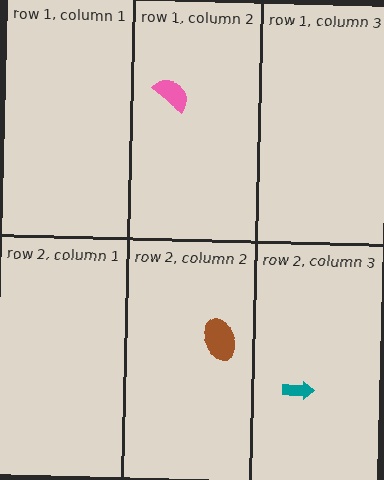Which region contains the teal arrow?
The row 2, column 3 region.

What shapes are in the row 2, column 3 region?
The teal arrow.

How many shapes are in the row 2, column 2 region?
1.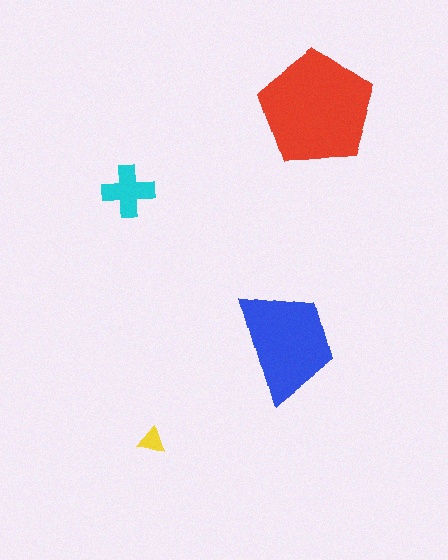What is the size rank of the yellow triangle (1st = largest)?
4th.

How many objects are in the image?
There are 4 objects in the image.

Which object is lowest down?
The yellow triangle is bottommost.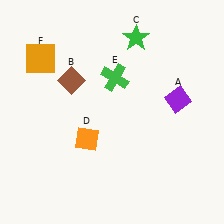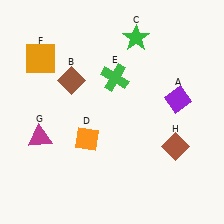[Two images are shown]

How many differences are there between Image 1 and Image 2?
There are 2 differences between the two images.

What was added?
A magenta triangle (G), a brown diamond (H) were added in Image 2.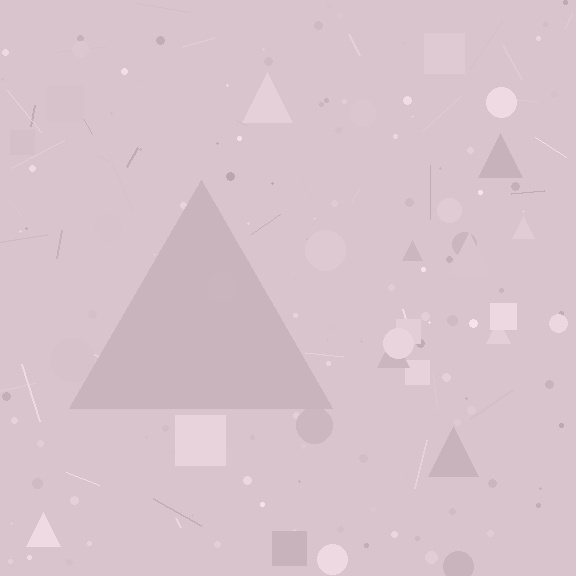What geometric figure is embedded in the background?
A triangle is embedded in the background.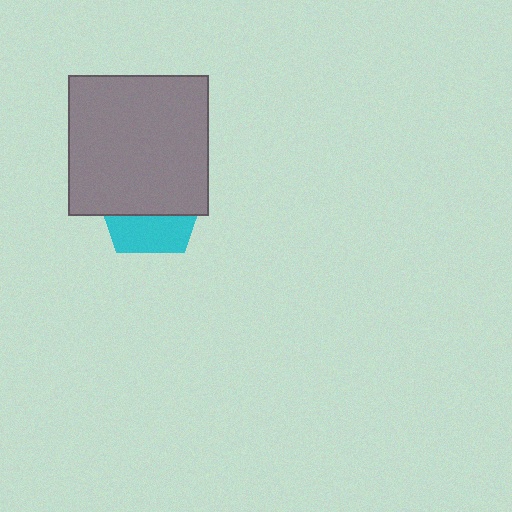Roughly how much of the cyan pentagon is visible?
A small part of it is visible (roughly 37%).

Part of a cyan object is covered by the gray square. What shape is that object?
It is a pentagon.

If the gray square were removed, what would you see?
You would see the complete cyan pentagon.